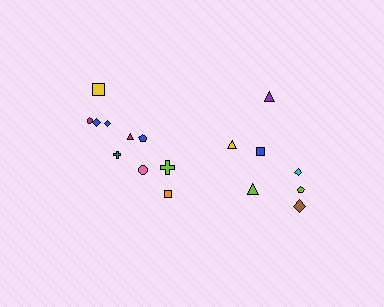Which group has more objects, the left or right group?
The left group.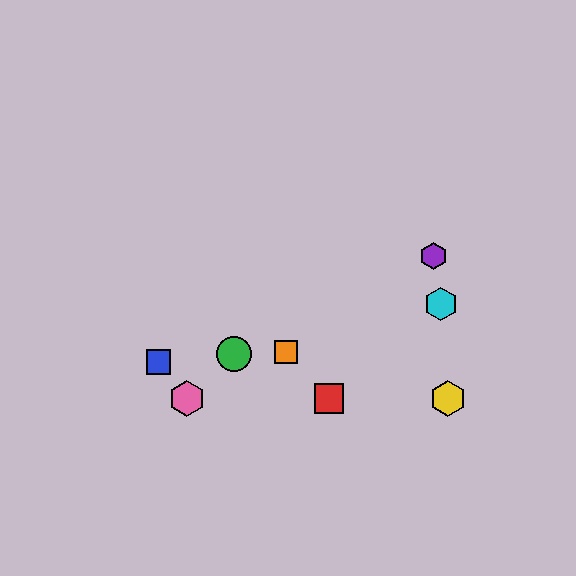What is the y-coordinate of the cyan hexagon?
The cyan hexagon is at y≈304.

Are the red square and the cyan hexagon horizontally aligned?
No, the red square is at y≈399 and the cyan hexagon is at y≈304.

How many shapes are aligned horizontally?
3 shapes (the red square, the yellow hexagon, the pink hexagon) are aligned horizontally.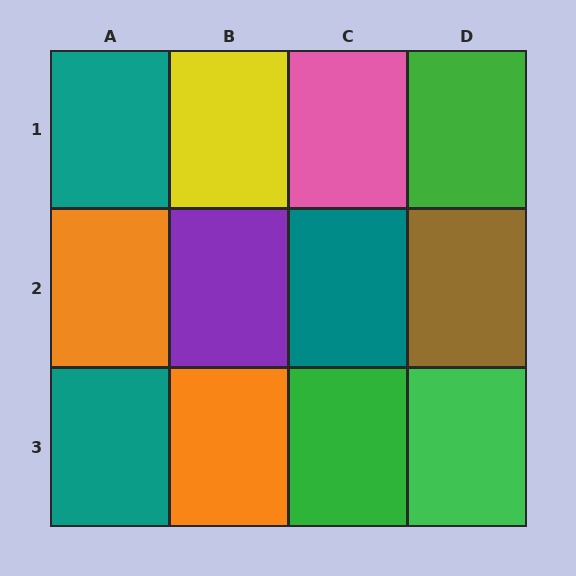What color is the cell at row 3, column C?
Green.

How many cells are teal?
3 cells are teal.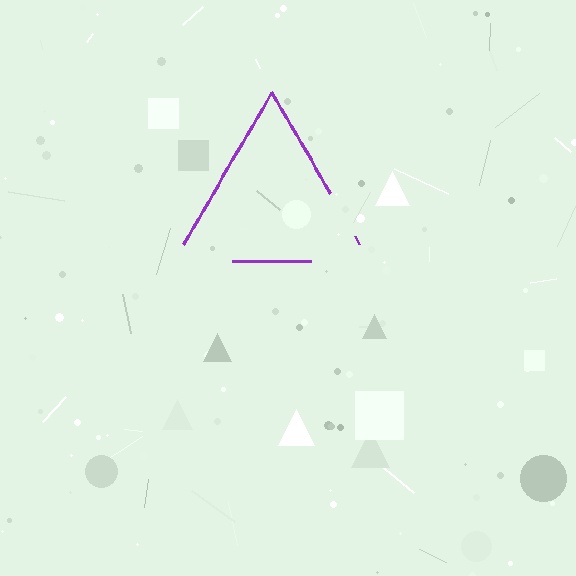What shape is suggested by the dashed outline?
The dashed outline suggests a triangle.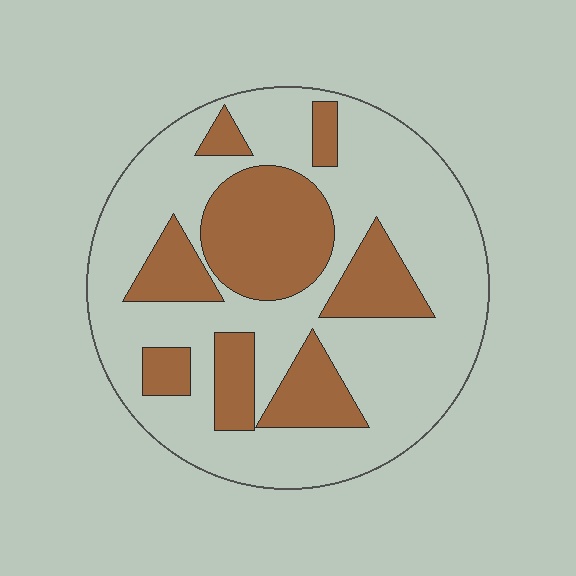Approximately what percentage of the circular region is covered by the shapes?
Approximately 30%.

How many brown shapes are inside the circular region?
8.